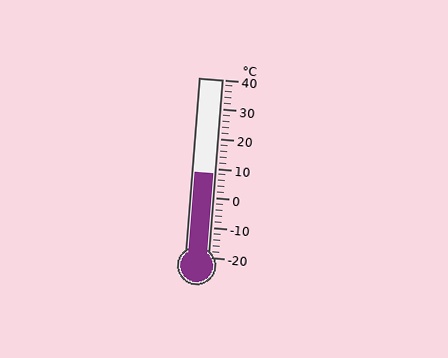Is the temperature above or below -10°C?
The temperature is above -10°C.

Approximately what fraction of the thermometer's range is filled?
The thermometer is filled to approximately 45% of its range.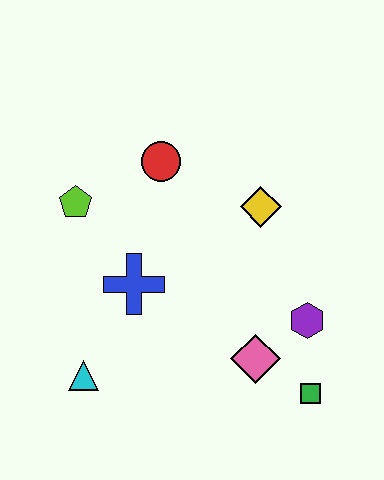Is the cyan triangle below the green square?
No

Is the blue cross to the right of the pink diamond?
No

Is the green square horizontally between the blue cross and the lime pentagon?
No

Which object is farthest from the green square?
The lime pentagon is farthest from the green square.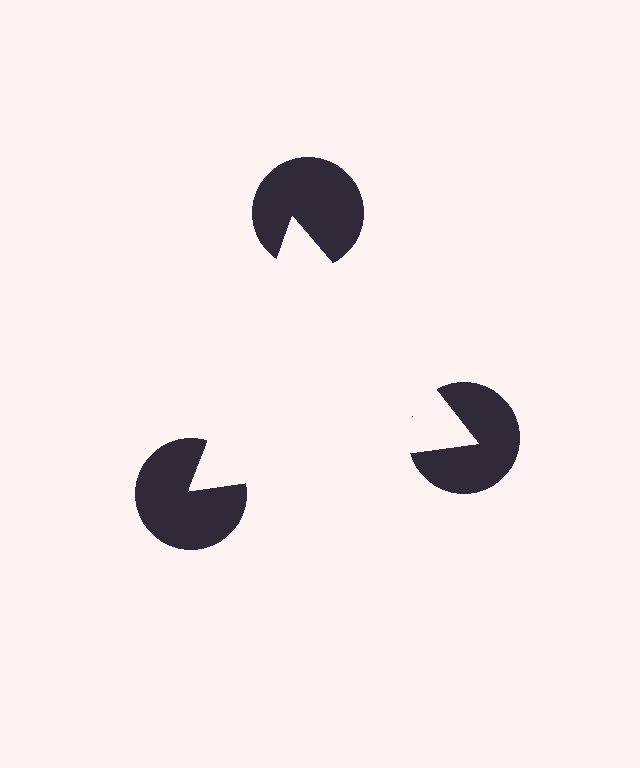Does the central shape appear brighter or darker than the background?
It typically appears slightly brighter than the background, even though no actual brightness change is drawn.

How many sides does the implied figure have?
3 sides.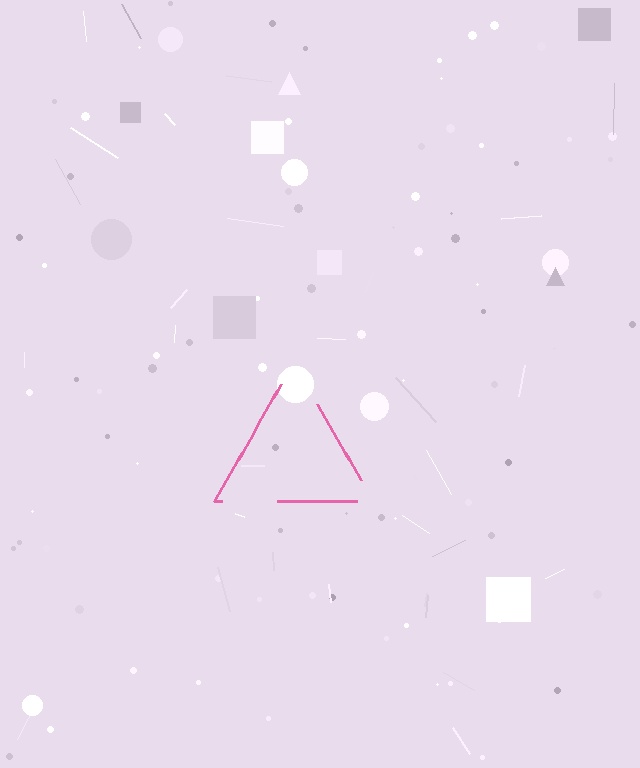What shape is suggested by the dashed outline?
The dashed outline suggests a triangle.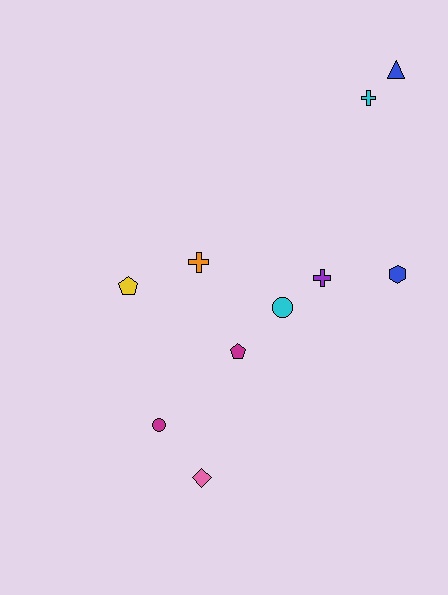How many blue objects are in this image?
There are 2 blue objects.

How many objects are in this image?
There are 10 objects.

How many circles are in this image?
There are 2 circles.